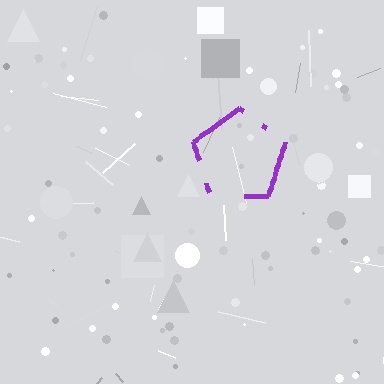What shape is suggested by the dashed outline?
The dashed outline suggests a pentagon.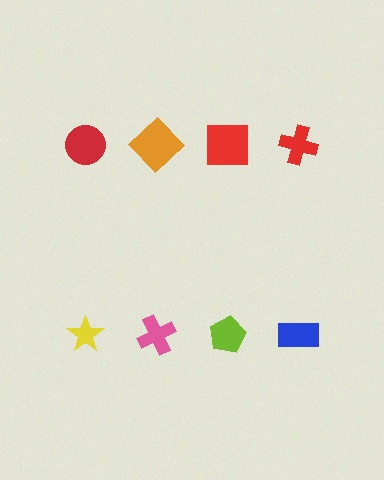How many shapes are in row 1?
4 shapes.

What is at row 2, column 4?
A blue rectangle.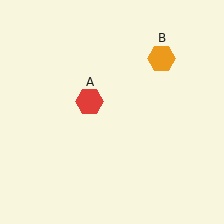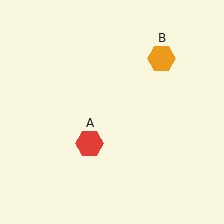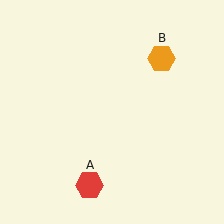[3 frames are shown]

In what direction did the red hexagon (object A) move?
The red hexagon (object A) moved down.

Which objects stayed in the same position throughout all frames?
Orange hexagon (object B) remained stationary.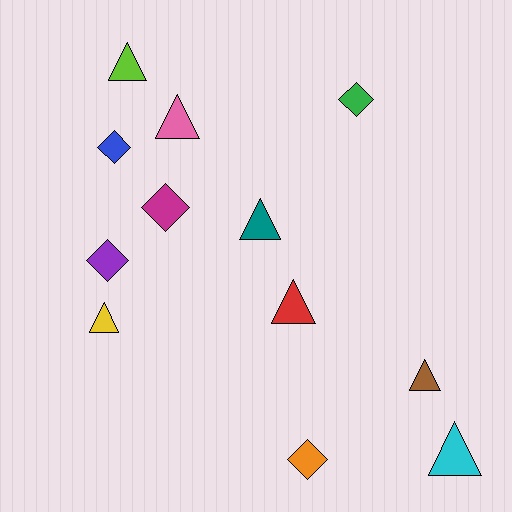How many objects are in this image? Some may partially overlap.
There are 12 objects.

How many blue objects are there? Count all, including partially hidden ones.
There is 1 blue object.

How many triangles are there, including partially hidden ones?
There are 7 triangles.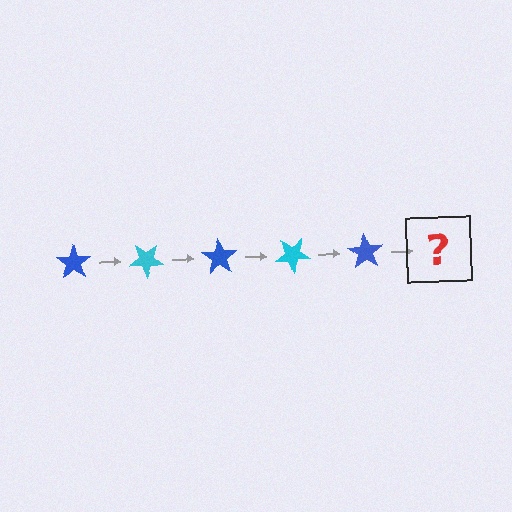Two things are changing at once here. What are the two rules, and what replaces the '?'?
The two rules are that it rotates 35 degrees each step and the color cycles through blue and cyan. The '?' should be a cyan star, rotated 175 degrees from the start.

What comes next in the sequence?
The next element should be a cyan star, rotated 175 degrees from the start.